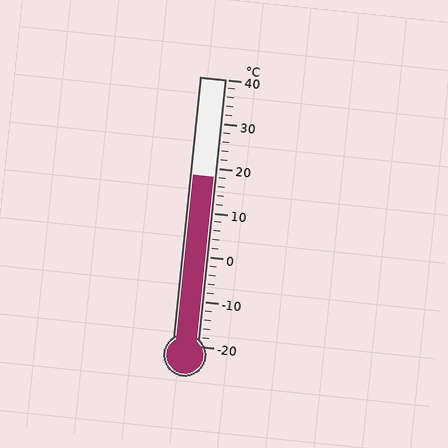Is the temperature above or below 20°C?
The temperature is below 20°C.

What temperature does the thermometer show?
The thermometer shows approximately 18°C.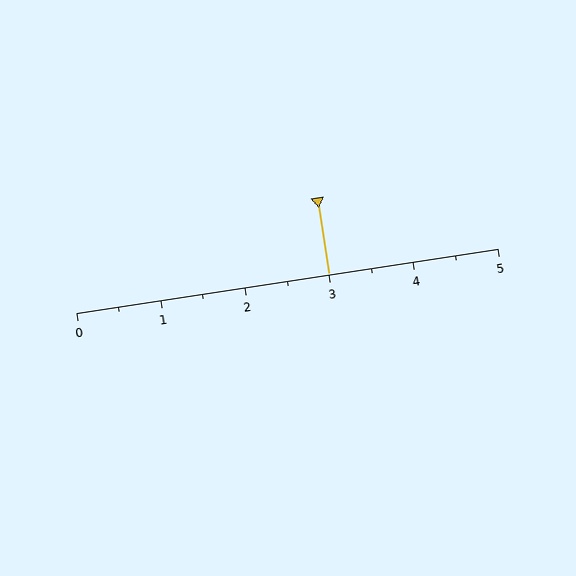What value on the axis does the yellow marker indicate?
The marker indicates approximately 3.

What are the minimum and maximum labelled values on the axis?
The axis runs from 0 to 5.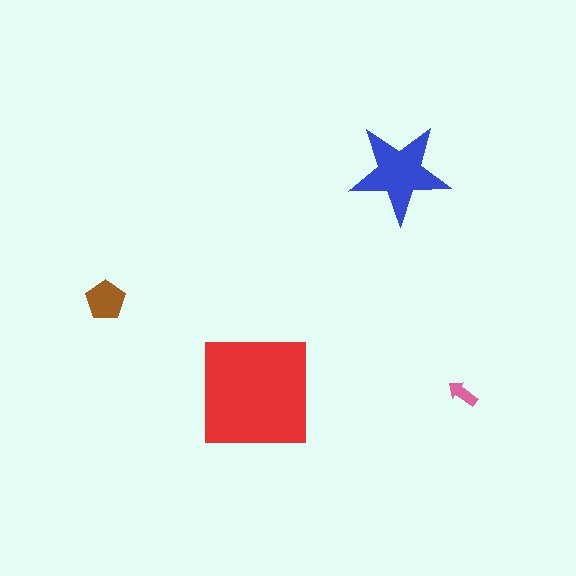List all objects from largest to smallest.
The red square, the blue star, the brown pentagon, the pink arrow.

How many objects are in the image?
There are 4 objects in the image.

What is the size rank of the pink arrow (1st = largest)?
4th.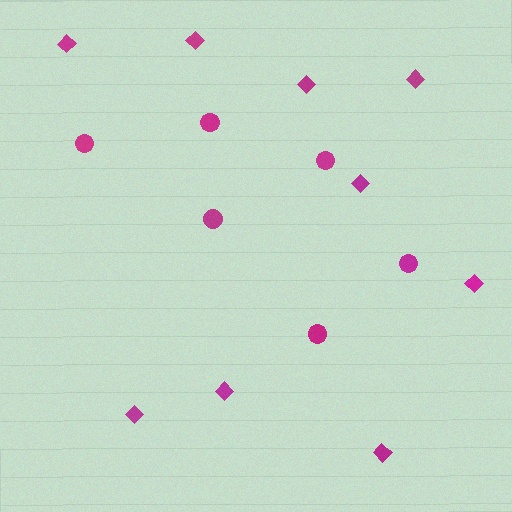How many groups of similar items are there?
There are 2 groups: one group of diamonds (9) and one group of circles (6).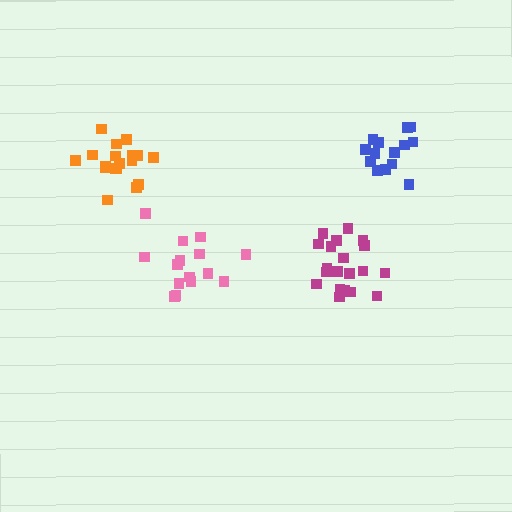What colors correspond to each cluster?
The clusters are colored: blue, pink, magenta, orange.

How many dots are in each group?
Group 1: 14 dots, Group 2: 15 dots, Group 3: 20 dots, Group 4: 19 dots (68 total).